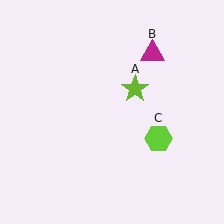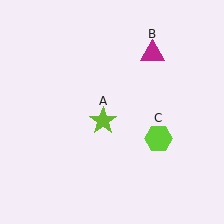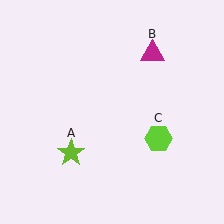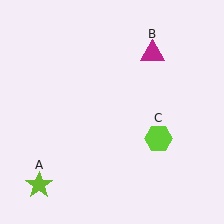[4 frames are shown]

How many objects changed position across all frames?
1 object changed position: lime star (object A).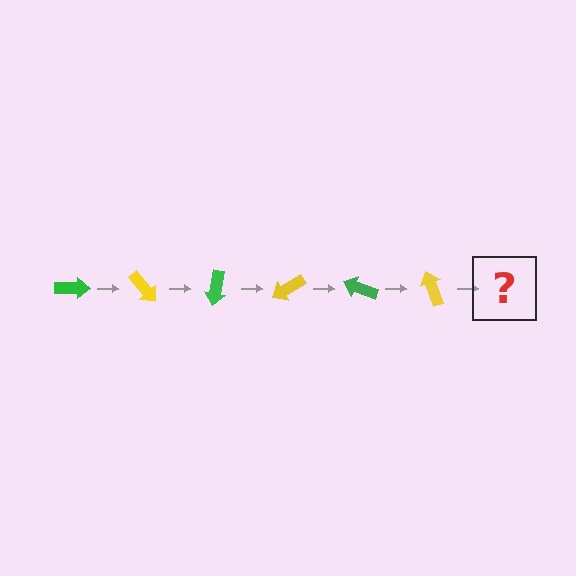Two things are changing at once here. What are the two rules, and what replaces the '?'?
The two rules are that it rotates 50 degrees each step and the color cycles through green and yellow. The '?' should be a green arrow, rotated 300 degrees from the start.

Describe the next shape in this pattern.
It should be a green arrow, rotated 300 degrees from the start.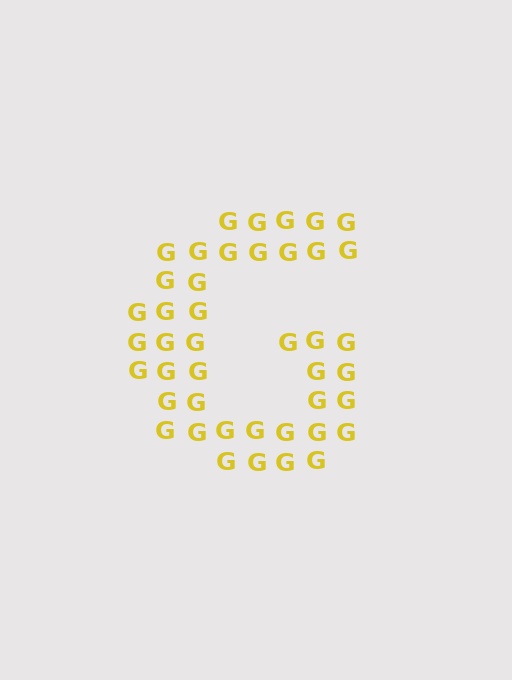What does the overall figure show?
The overall figure shows the letter G.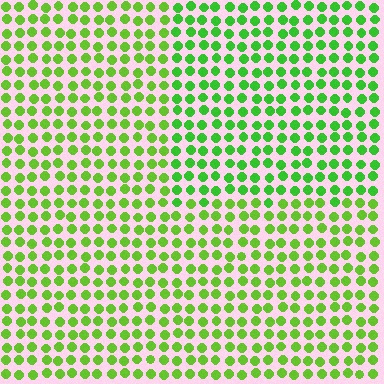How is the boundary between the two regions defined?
The boundary is defined purely by a slight shift in hue (about 20 degrees). Spacing, size, and orientation are identical on both sides.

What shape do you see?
I see a rectangle.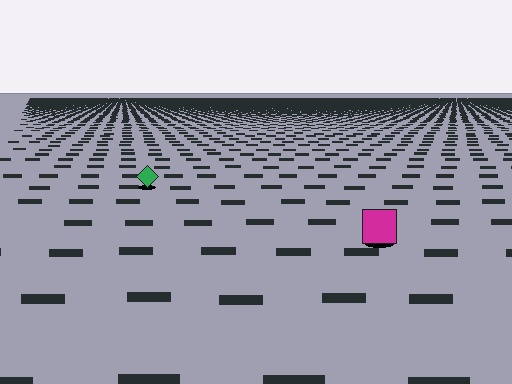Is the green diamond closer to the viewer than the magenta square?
No. The magenta square is closer — you can tell from the texture gradient: the ground texture is coarser near it.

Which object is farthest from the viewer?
The green diamond is farthest from the viewer. It appears smaller and the ground texture around it is denser.